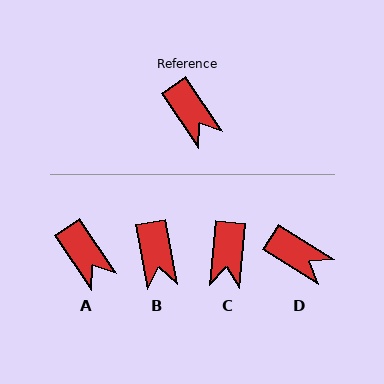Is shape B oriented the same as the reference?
No, it is off by about 24 degrees.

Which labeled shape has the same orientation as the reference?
A.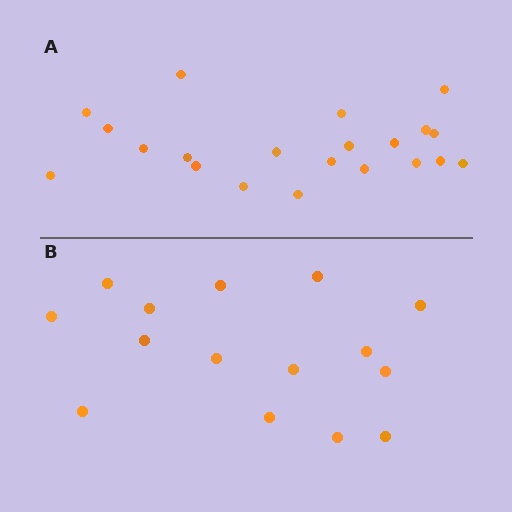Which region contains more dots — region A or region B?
Region A (the top region) has more dots.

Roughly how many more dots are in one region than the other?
Region A has about 6 more dots than region B.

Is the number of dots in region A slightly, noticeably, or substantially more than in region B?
Region A has noticeably more, but not dramatically so. The ratio is roughly 1.4 to 1.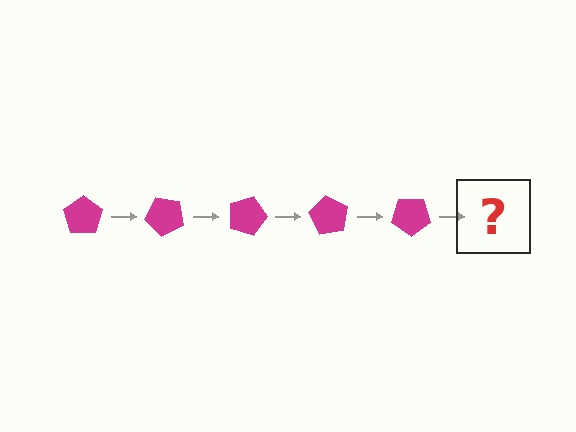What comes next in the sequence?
The next element should be a magenta pentagon rotated 225 degrees.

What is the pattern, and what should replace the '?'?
The pattern is that the pentagon rotates 45 degrees each step. The '?' should be a magenta pentagon rotated 225 degrees.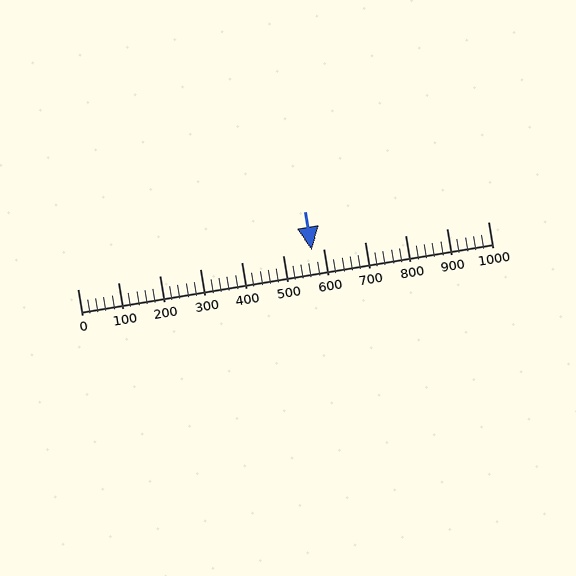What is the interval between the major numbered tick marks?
The major tick marks are spaced 100 units apart.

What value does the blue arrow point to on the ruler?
The blue arrow points to approximately 571.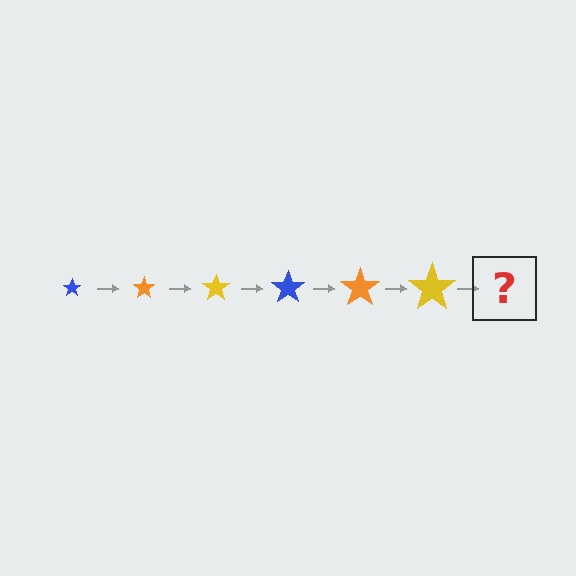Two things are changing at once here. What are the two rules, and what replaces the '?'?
The two rules are that the star grows larger each step and the color cycles through blue, orange, and yellow. The '?' should be a blue star, larger than the previous one.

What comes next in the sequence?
The next element should be a blue star, larger than the previous one.